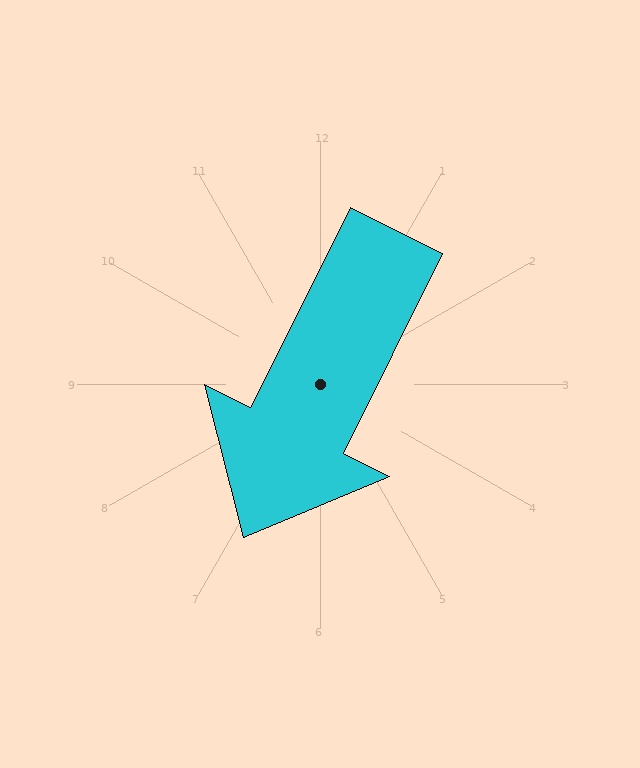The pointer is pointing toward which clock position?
Roughly 7 o'clock.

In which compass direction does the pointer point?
Southwest.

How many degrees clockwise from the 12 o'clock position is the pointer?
Approximately 206 degrees.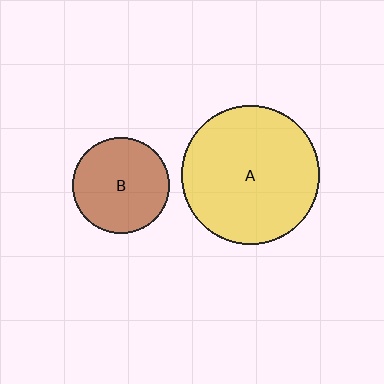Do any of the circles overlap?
No, none of the circles overlap.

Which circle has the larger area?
Circle A (yellow).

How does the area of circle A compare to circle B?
Approximately 2.1 times.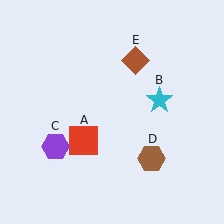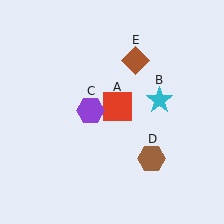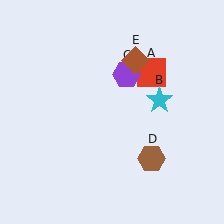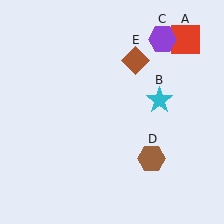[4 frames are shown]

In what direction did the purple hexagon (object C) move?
The purple hexagon (object C) moved up and to the right.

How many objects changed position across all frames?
2 objects changed position: red square (object A), purple hexagon (object C).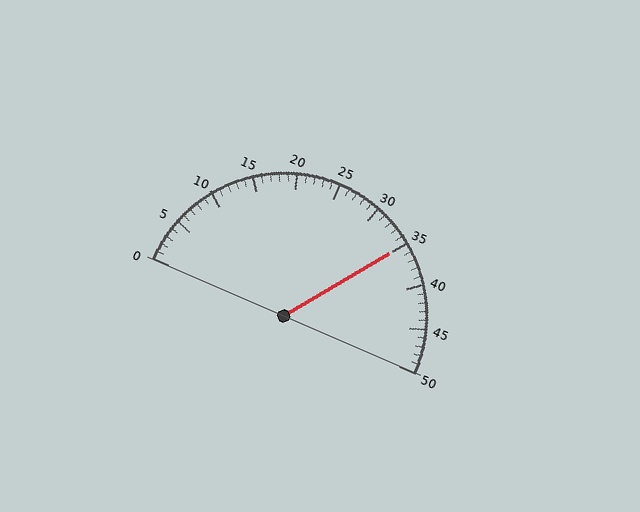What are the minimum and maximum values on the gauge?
The gauge ranges from 0 to 50.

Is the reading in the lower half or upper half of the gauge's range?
The reading is in the upper half of the range (0 to 50).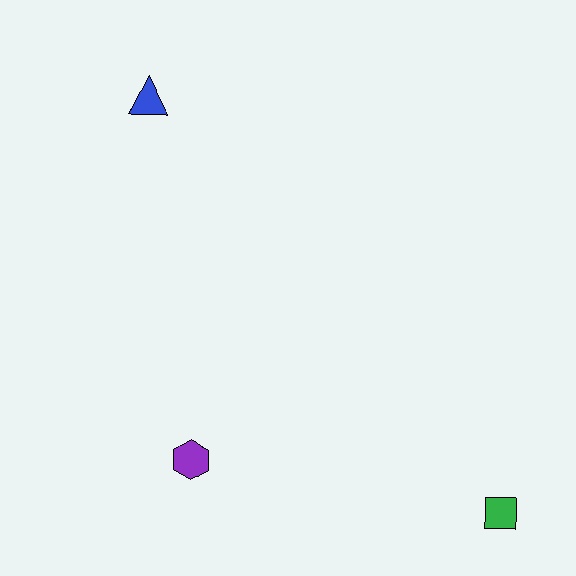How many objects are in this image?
There are 3 objects.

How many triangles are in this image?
There is 1 triangle.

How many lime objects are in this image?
There are no lime objects.